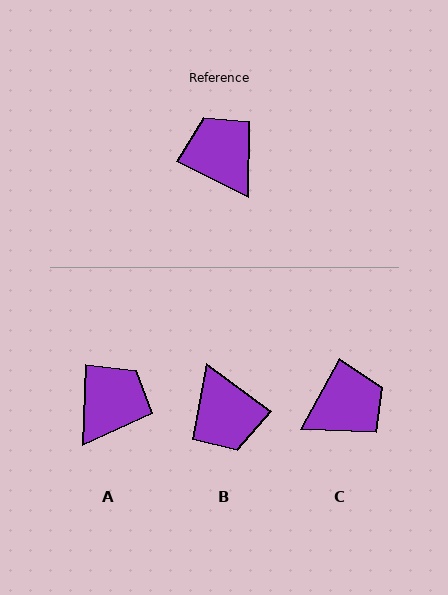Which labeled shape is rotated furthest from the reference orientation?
B, about 170 degrees away.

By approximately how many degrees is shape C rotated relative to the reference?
Approximately 92 degrees clockwise.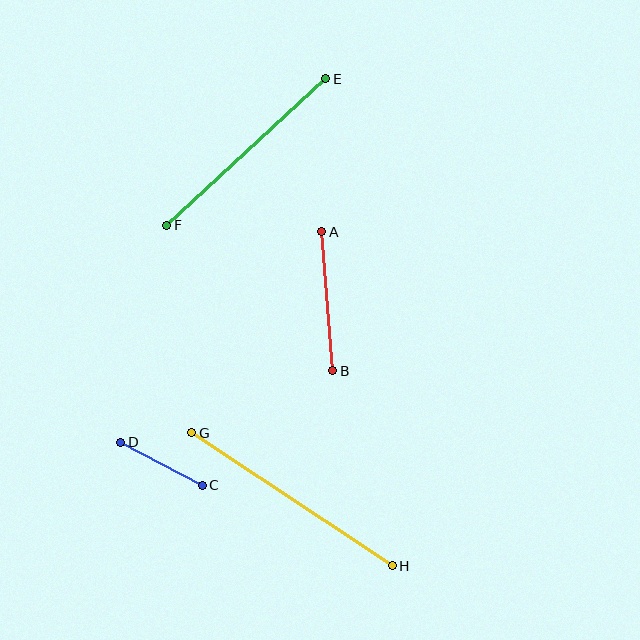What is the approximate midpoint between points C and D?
The midpoint is at approximately (161, 464) pixels.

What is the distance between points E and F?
The distance is approximately 216 pixels.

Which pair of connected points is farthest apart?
Points G and H are farthest apart.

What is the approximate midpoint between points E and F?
The midpoint is at approximately (246, 152) pixels.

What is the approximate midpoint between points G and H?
The midpoint is at approximately (292, 499) pixels.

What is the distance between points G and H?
The distance is approximately 241 pixels.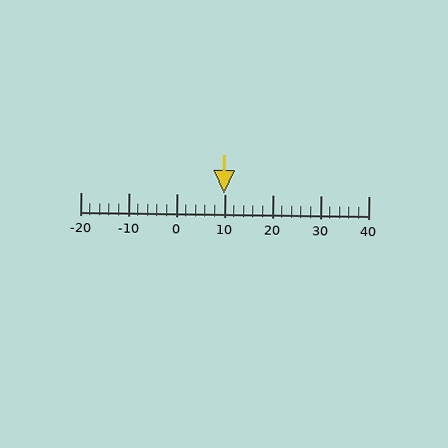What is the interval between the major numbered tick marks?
The major tick marks are spaced 10 units apart.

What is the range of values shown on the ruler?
The ruler shows values from -20 to 40.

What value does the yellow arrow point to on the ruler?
The yellow arrow points to approximately 10.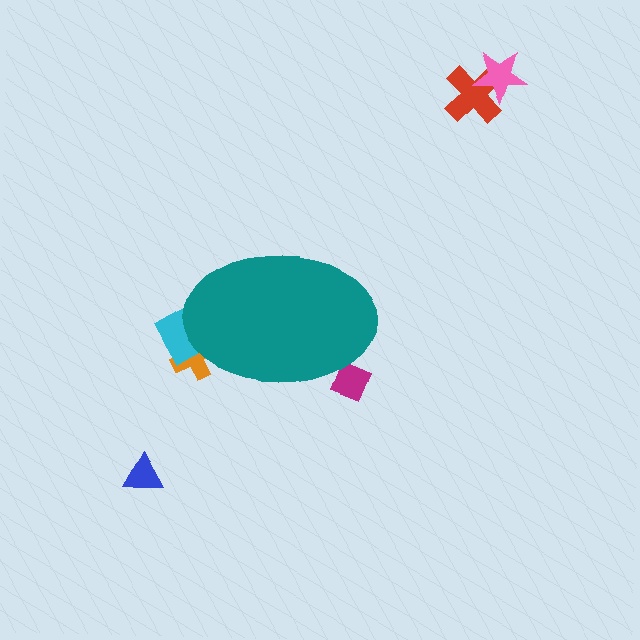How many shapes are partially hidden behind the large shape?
3 shapes are partially hidden.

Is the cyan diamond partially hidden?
Yes, the cyan diamond is partially hidden behind the teal ellipse.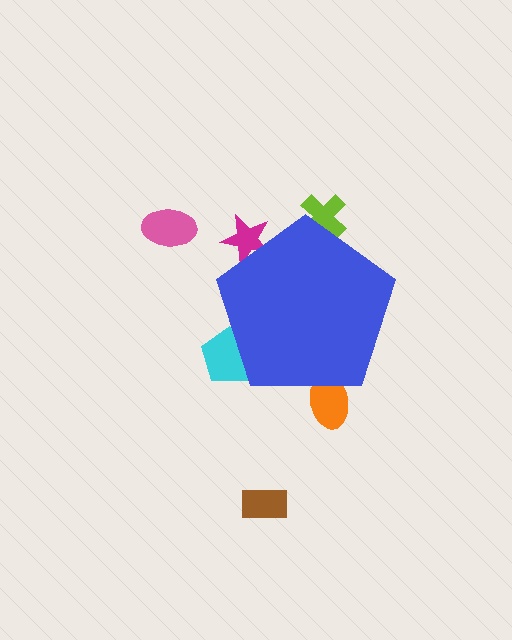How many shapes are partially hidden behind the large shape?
4 shapes are partially hidden.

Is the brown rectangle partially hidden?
No, the brown rectangle is fully visible.